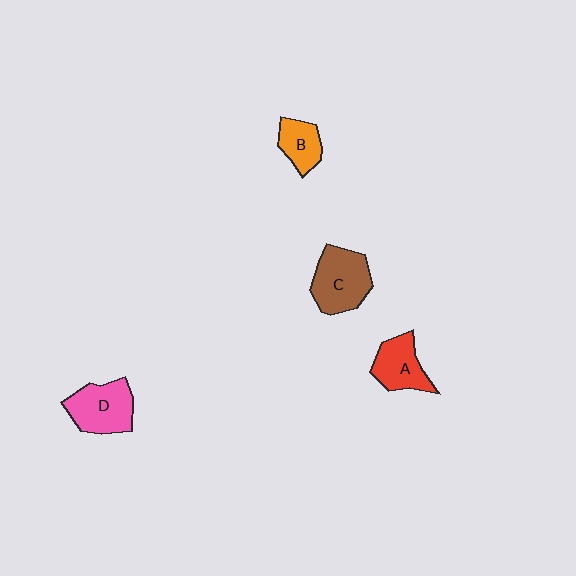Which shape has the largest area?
Shape C (brown).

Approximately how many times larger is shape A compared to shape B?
Approximately 1.3 times.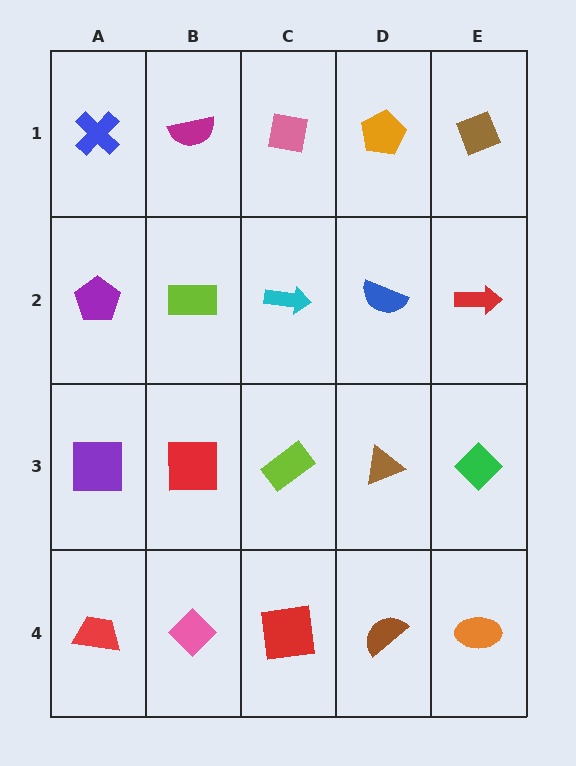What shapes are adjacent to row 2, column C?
A pink square (row 1, column C), a lime rectangle (row 3, column C), a lime rectangle (row 2, column B), a blue semicircle (row 2, column D).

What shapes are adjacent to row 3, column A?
A purple pentagon (row 2, column A), a red trapezoid (row 4, column A), a red square (row 3, column B).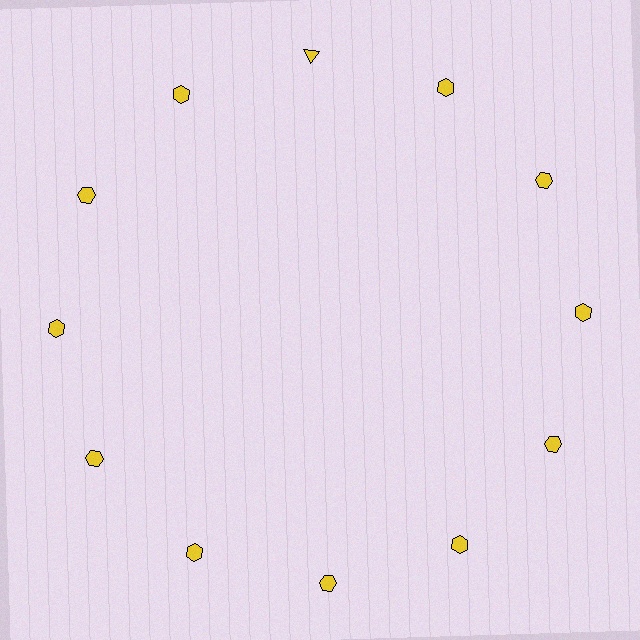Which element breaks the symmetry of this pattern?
The yellow triangle at roughly the 12 o'clock position breaks the symmetry. All other shapes are yellow hexagons.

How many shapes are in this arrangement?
There are 12 shapes arranged in a ring pattern.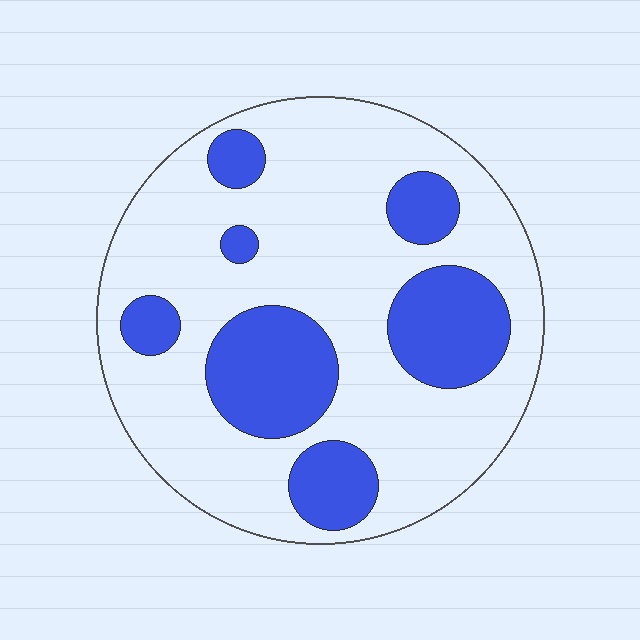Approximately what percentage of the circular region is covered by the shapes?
Approximately 30%.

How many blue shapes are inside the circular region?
7.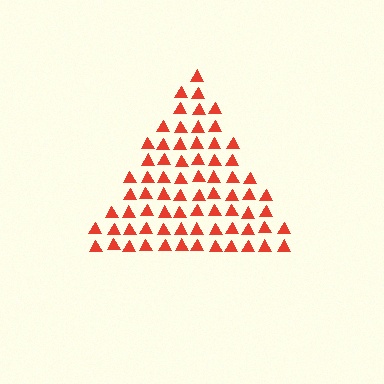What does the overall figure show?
The overall figure shows a triangle.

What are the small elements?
The small elements are triangles.